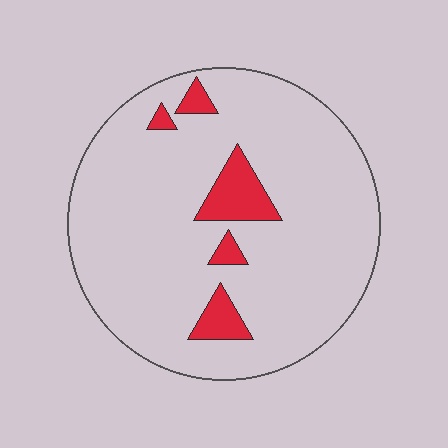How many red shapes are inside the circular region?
5.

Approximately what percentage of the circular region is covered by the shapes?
Approximately 10%.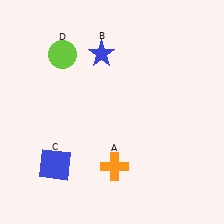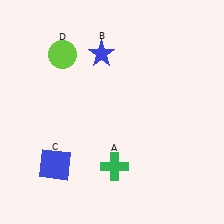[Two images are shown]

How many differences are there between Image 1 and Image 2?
There is 1 difference between the two images.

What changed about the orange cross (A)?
In Image 1, A is orange. In Image 2, it changed to green.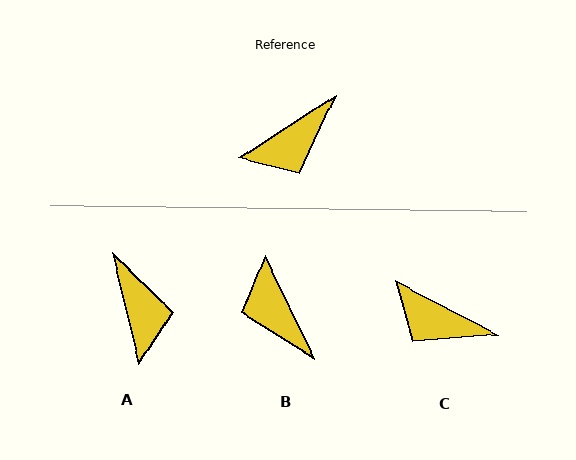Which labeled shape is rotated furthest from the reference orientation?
B, about 98 degrees away.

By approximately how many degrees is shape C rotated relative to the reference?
Approximately 61 degrees clockwise.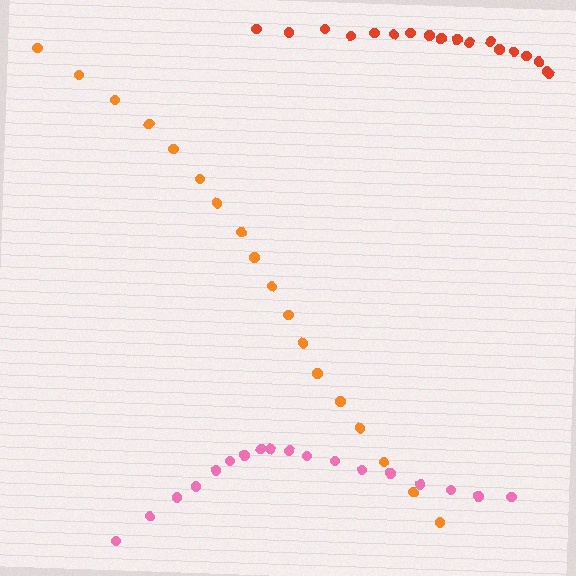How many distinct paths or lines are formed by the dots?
There are 3 distinct paths.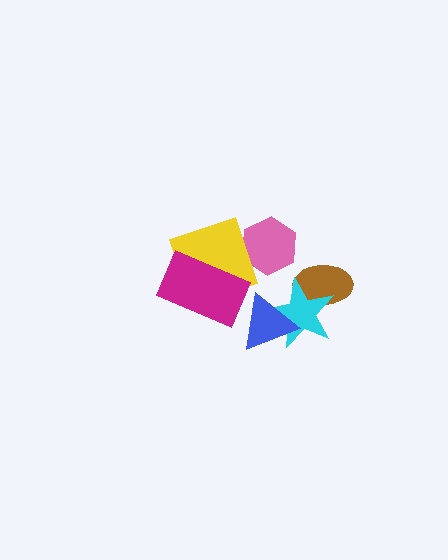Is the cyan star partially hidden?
Yes, it is partially covered by another shape.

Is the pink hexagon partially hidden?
Yes, it is partially covered by another shape.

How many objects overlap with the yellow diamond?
2 objects overlap with the yellow diamond.